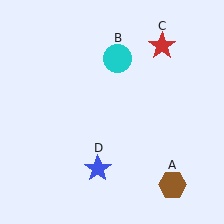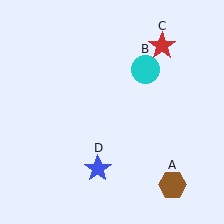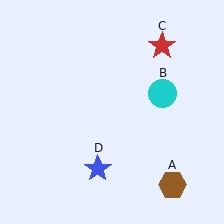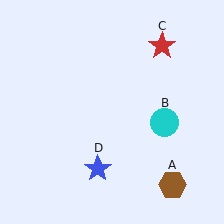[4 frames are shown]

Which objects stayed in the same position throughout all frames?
Brown hexagon (object A) and red star (object C) and blue star (object D) remained stationary.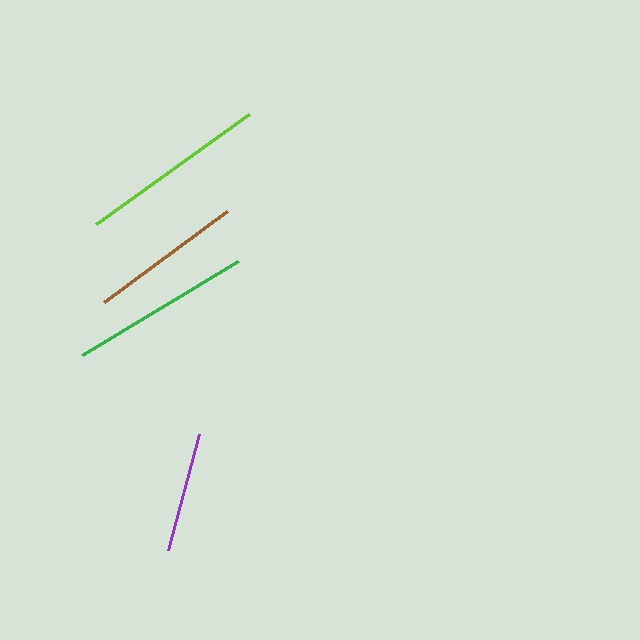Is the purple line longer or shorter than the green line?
The green line is longer than the purple line.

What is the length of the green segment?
The green segment is approximately 182 pixels long.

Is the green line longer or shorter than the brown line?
The green line is longer than the brown line.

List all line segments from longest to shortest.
From longest to shortest: lime, green, brown, purple.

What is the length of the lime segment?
The lime segment is approximately 188 pixels long.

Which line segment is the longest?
The lime line is the longest at approximately 188 pixels.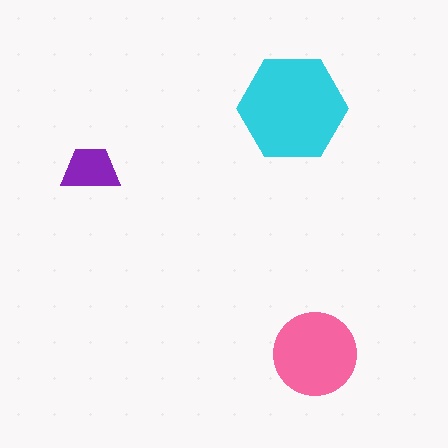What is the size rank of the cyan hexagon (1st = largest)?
1st.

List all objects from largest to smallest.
The cyan hexagon, the pink circle, the purple trapezoid.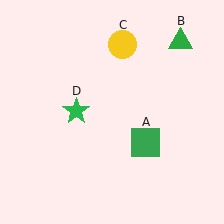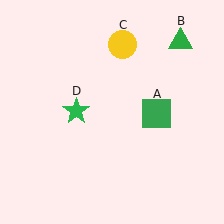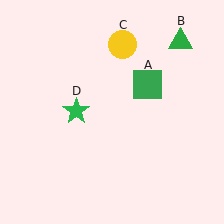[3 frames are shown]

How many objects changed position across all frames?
1 object changed position: green square (object A).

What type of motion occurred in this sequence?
The green square (object A) rotated counterclockwise around the center of the scene.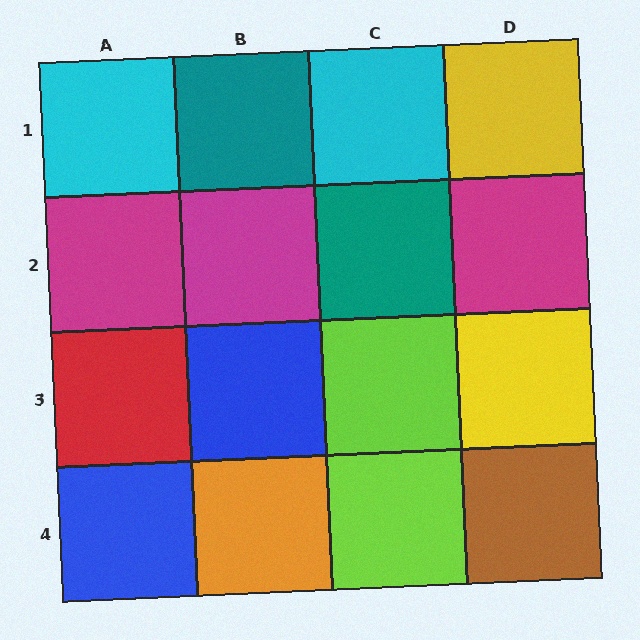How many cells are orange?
1 cell is orange.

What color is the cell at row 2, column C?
Teal.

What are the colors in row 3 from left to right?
Red, blue, lime, yellow.